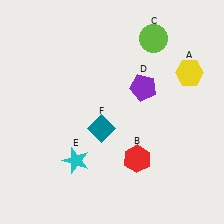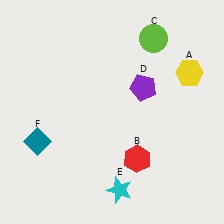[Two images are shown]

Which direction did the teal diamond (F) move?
The teal diamond (F) moved left.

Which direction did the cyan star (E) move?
The cyan star (E) moved right.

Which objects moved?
The objects that moved are: the cyan star (E), the teal diamond (F).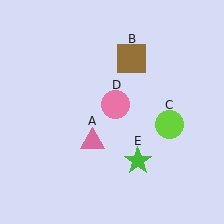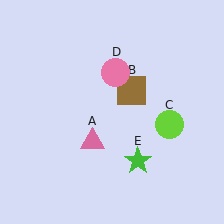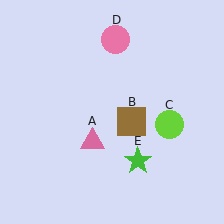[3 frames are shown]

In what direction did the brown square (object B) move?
The brown square (object B) moved down.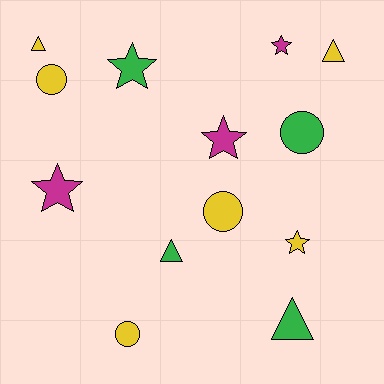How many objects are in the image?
There are 13 objects.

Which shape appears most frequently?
Star, with 5 objects.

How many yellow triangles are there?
There are 2 yellow triangles.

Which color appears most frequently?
Yellow, with 6 objects.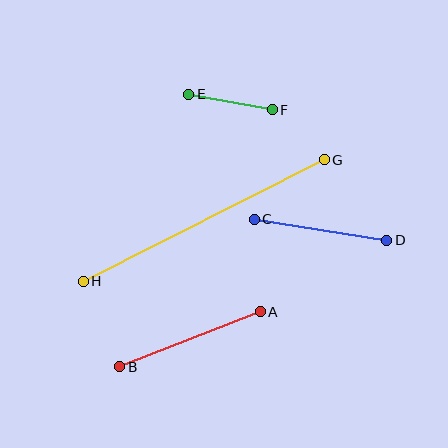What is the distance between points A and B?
The distance is approximately 151 pixels.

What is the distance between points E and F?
The distance is approximately 85 pixels.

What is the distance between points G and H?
The distance is approximately 270 pixels.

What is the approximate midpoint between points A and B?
The midpoint is at approximately (190, 339) pixels.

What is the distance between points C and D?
The distance is approximately 134 pixels.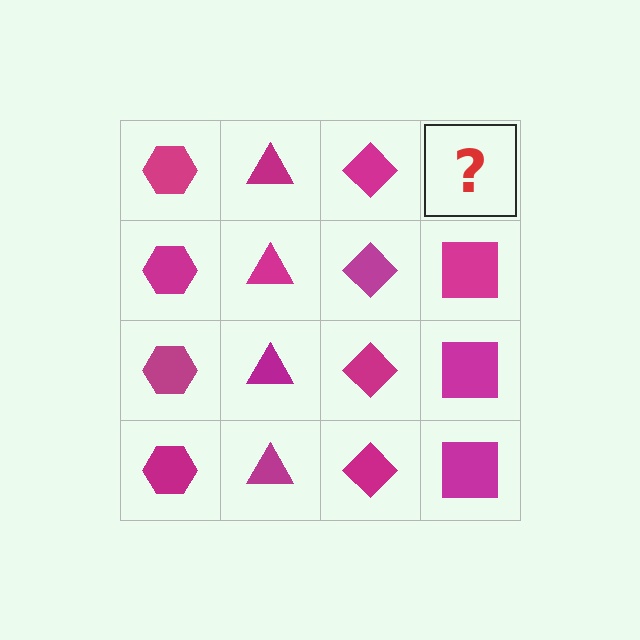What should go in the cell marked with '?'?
The missing cell should contain a magenta square.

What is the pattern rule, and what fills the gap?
The rule is that each column has a consistent shape. The gap should be filled with a magenta square.